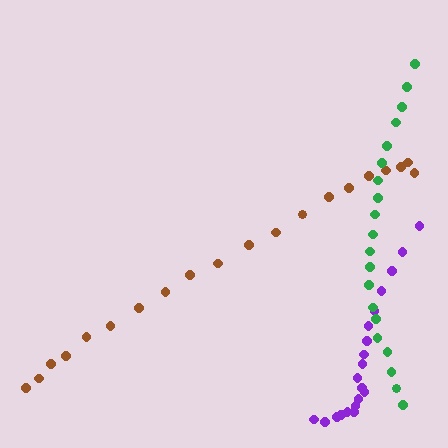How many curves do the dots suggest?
There are 3 distinct paths.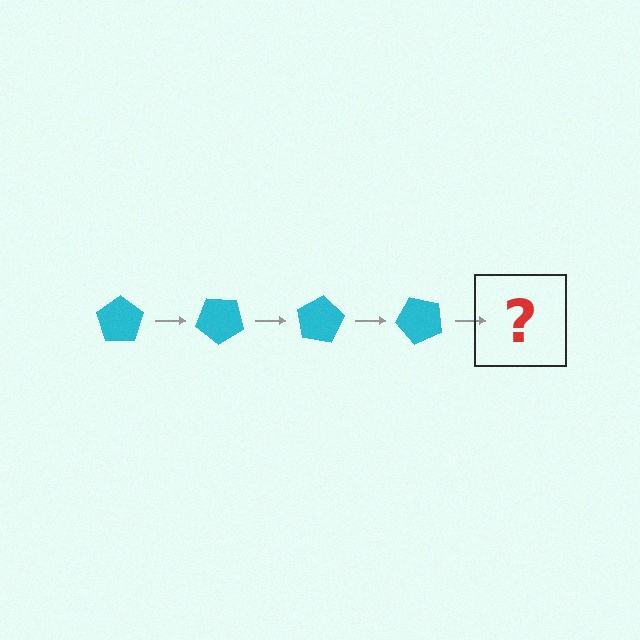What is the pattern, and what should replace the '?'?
The pattern is that the pentagon rotates 40 degrees each step. The '?' should be a cyan pentagon rotated 160 degrees.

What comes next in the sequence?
The next element should be a cyan pentagon rotated 160 degrees.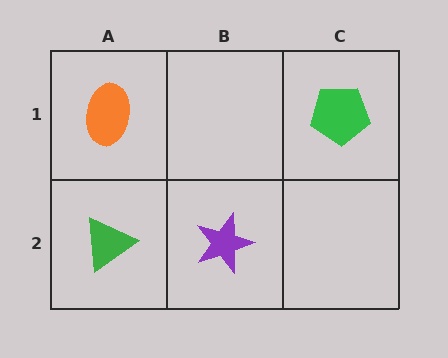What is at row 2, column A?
A green triangle.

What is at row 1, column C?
A green pentagon.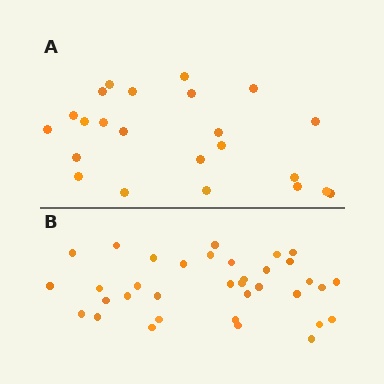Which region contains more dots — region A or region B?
Region B (the bottom region) has more dots.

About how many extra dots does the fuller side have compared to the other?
Region B has roughly 12 or so more dots than region A.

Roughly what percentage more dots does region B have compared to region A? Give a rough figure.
About 50% more.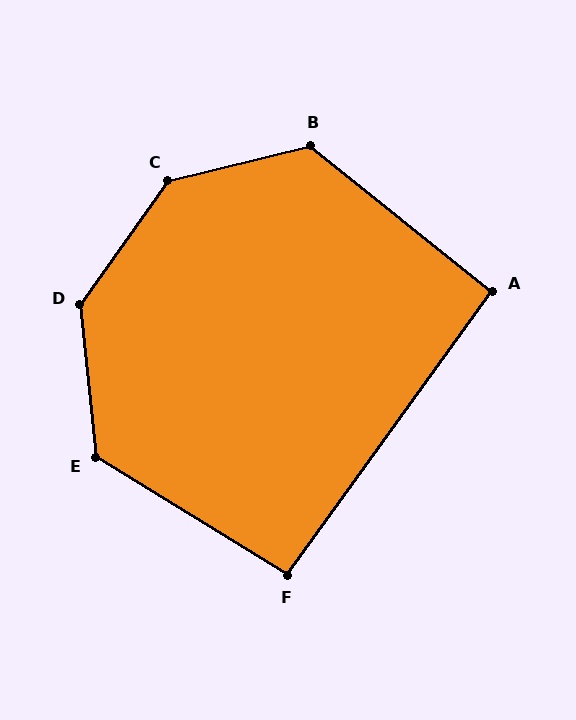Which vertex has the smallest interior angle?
A, at approximately 93 degrees.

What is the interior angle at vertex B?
Approximately 127 degrees (obtuse).